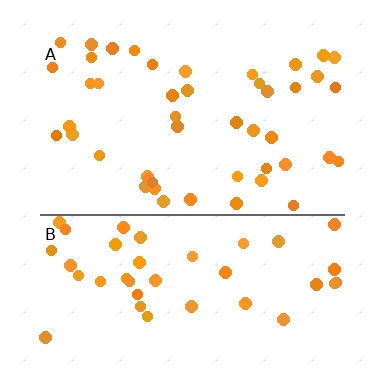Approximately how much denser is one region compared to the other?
Approximately 1.1× — region A over region B.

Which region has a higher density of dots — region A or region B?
A (the top).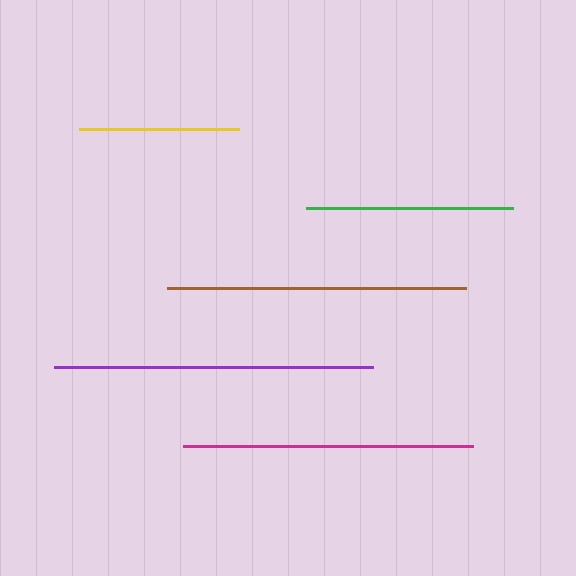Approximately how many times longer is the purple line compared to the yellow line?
The purple line is approximately 2.0 times the length of the yellow line.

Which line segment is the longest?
The purple line is the longest at approximately 319 pixels.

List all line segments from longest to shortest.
From longest to shortest: purple, brown, magenta, green, yellow.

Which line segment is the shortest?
The yellow line is the shortest at approximately 160 pixels.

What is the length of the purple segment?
The purple segment is approximately 319 pixels long.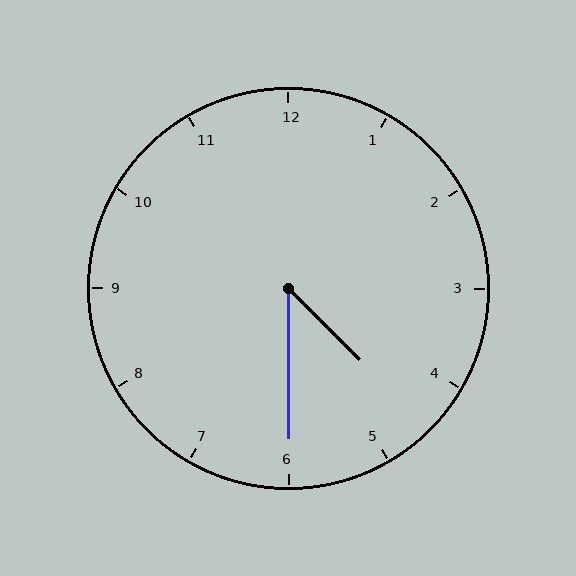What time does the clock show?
4:30.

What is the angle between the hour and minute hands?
Approximately 45 degrees.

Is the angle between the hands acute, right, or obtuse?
It is acute.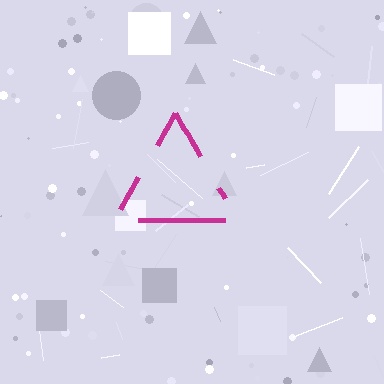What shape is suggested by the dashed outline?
The dashed outline suggests a triangle.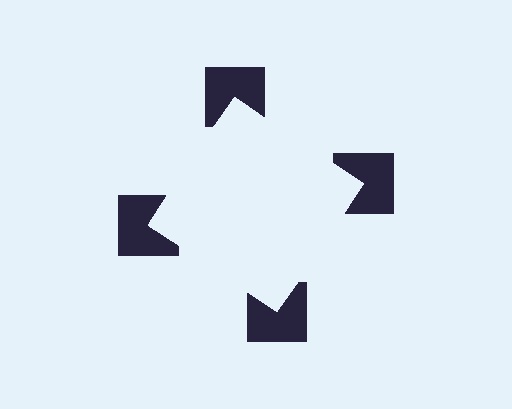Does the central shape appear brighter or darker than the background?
It typically appears slightly brighter than the background, even though no actual brightness change is drawn.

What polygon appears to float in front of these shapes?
An illusory square — its edges are inferred from the aligned wedge cuts in the notched squares, not physically drawn.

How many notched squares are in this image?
There are 4 — one at each vertex of the illusory square.